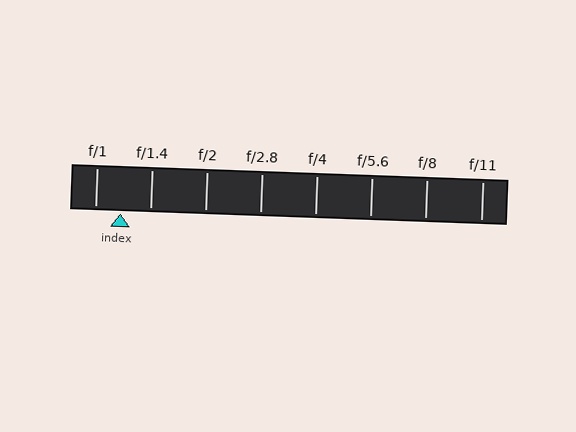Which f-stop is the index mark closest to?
The index mark is closest to f/1.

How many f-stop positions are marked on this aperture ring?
There are 8 f-stop positions marked.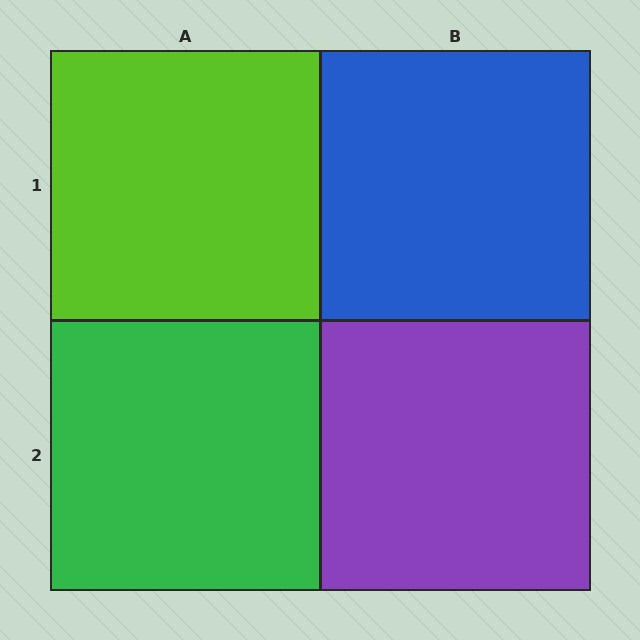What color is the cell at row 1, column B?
Blue.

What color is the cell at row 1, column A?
Lime.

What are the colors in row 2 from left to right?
Green, purple.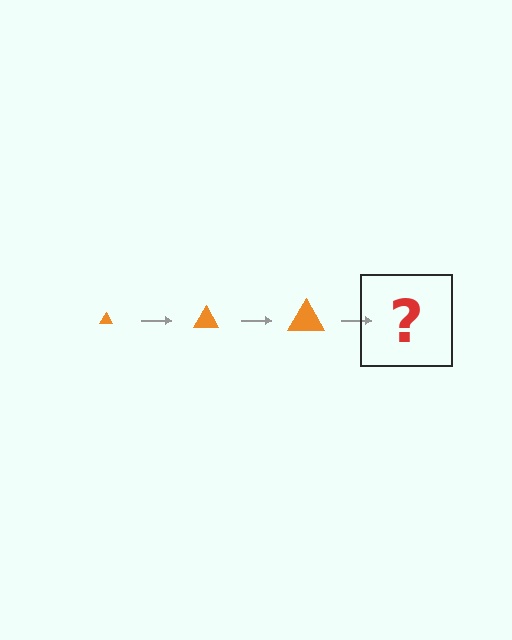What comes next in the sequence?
The next element should be an orange triangle, larger than the previous one.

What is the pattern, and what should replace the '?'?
The pattern is that the triangle gets progressively larger each step. The '?' should be an orange triangle, larger than the previous one.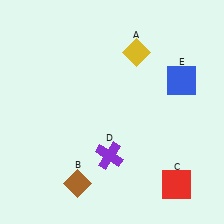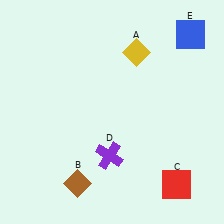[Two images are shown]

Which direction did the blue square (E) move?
The blue square (E) moved up.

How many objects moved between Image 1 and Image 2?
1 object moved between the two images.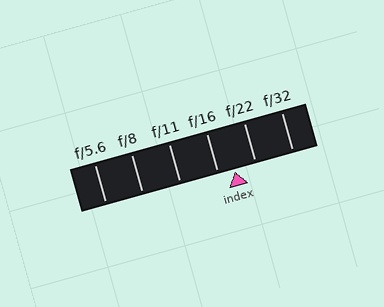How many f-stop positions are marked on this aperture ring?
There are 6 f-stop positions marked.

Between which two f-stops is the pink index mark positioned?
The index mark is between f/16 and f/22.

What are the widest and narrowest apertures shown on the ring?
The widest aperture shown is f/5.6 and the narrowest is f/32.